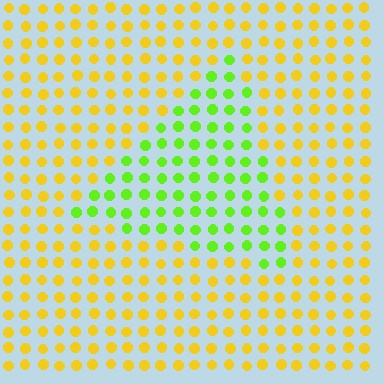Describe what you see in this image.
The image is filled with small yellow elements in a uniform arrangement. A triangle-shaped region is visible where the elements are tinted to a slightly different hue, forming a subtle color boundary.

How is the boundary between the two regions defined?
The boundary is defined purely by a slight shift in hue (about 52 degrees). Spacing, size, and orientation are identical on both sides.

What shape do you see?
I see a triangle.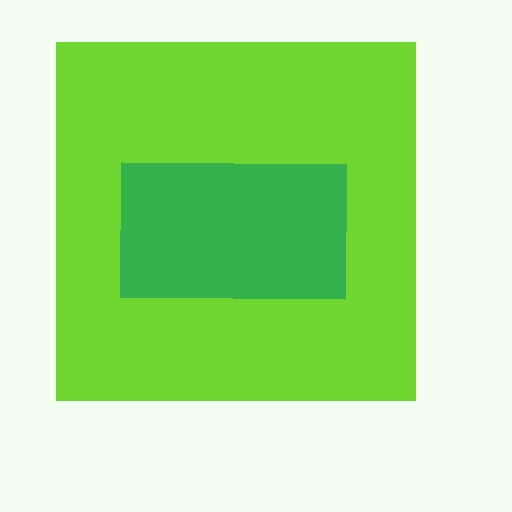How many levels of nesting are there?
2.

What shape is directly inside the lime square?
The green rectangle.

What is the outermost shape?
The lime square.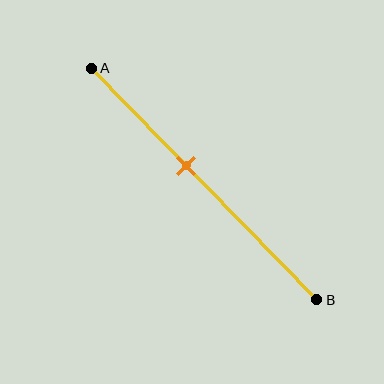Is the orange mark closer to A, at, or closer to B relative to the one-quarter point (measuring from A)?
The orange mark is closer to point B than the one-quarter point of segment AB.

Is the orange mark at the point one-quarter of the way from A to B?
No, the mark is at about 40% from A, not at the 25% one-quarter point.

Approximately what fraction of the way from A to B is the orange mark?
The orange mark is approximately 40% of the way from A to B.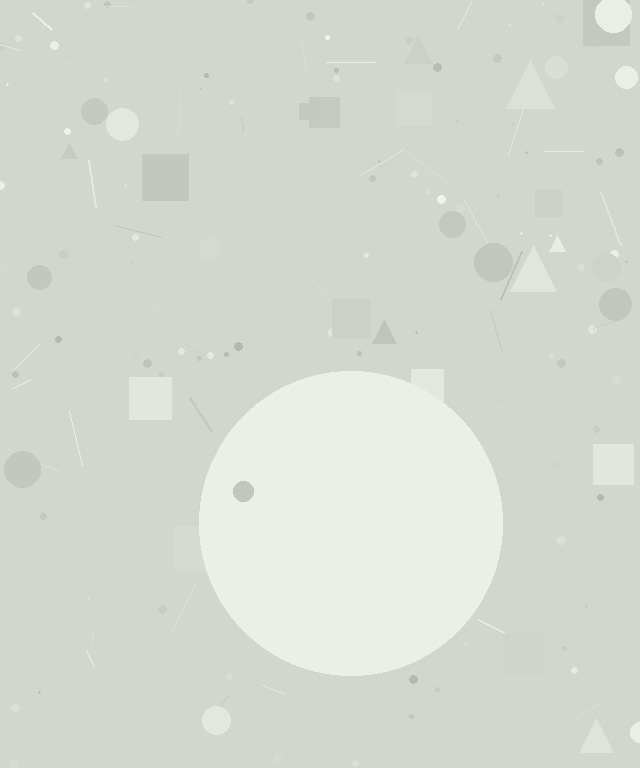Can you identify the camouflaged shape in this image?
The camouflaged shape is a circle.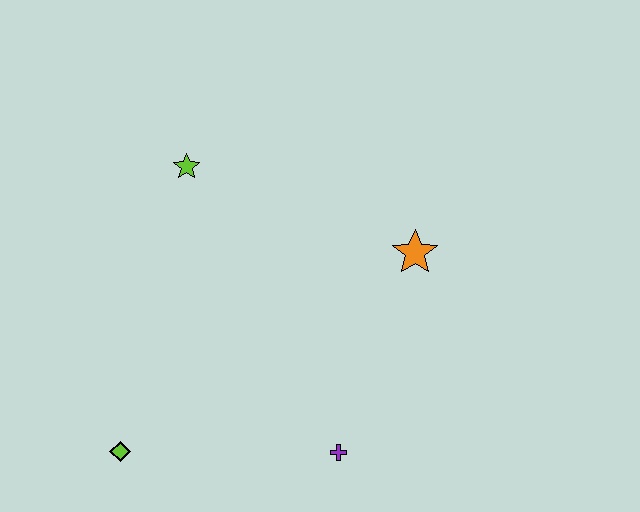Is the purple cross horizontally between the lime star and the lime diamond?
No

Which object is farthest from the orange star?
The lime diamond is farthest from the orange star.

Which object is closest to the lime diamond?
The purple cross is closest to the lime diamond.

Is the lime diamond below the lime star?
Yes